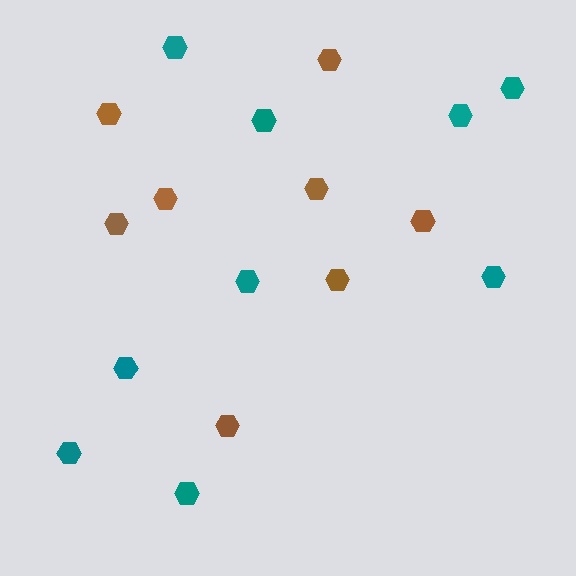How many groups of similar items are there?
There are 2 groups: one group of teal hexagons (9) and one group of brown hexagons (8).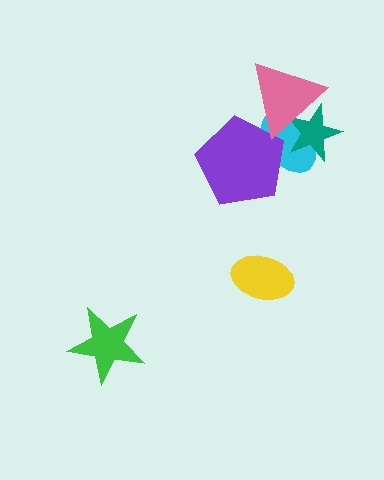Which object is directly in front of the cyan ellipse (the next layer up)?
The teal star is directly in front of the cyan ellipse.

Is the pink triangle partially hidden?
No, no other shape covers it.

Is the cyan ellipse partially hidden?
Yes, it is partially covered by another shape.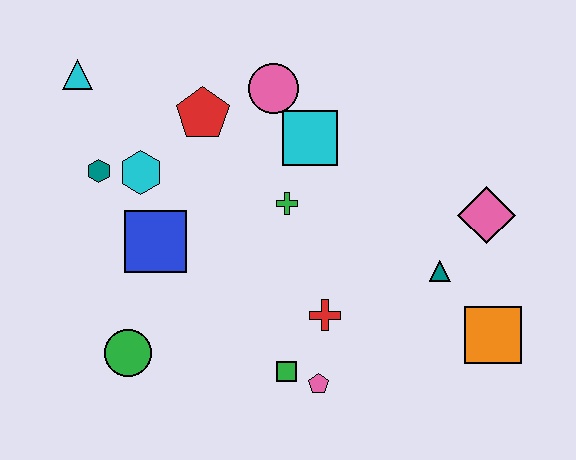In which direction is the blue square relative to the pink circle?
The blue square is below the pink circle.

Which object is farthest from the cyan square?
The green circle is farthest from the cyan square.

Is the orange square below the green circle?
No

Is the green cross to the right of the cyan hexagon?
Yes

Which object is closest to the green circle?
The blue square is closest to the green circle.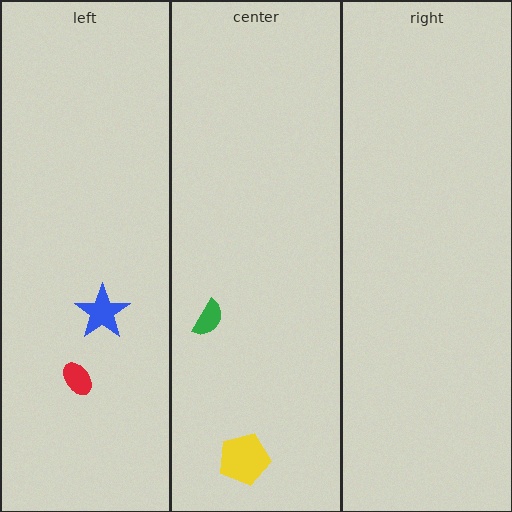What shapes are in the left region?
The red ellipse, the blue star.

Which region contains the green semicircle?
The center region.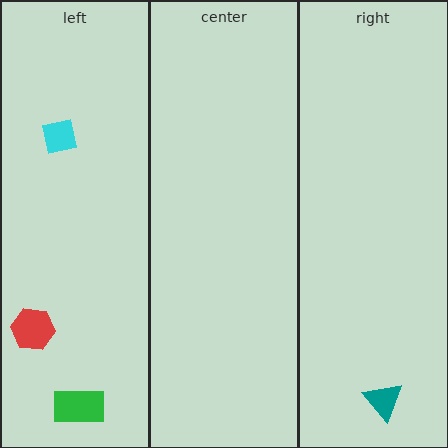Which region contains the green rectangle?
The left region.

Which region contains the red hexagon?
The left region.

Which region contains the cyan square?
The left region.